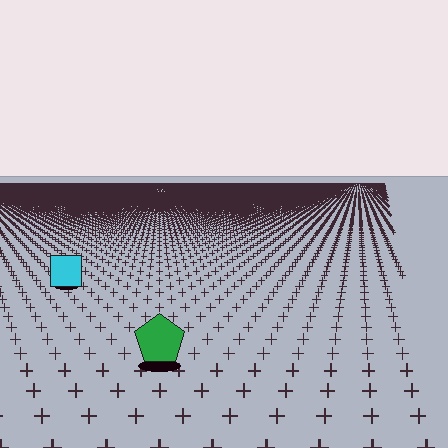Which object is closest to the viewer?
The green pentagon is closest. The texture marks near it are larger and more spread out.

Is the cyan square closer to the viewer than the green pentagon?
No. The green pentagon is closer — you can tell from the texture gradient: the ground texture is coarser near it.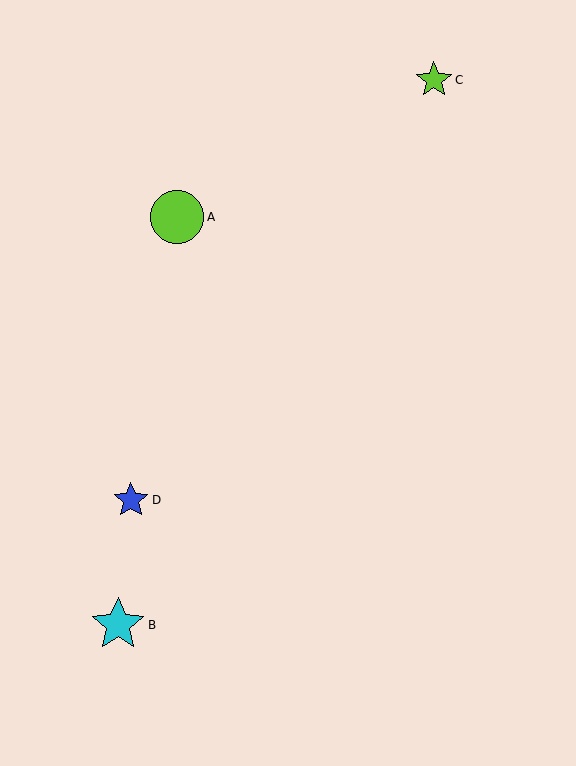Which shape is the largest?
The cyan star (labeled B) is the largest.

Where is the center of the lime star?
The center of the lime star is at (434, 80).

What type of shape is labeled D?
Shape D is a blue star.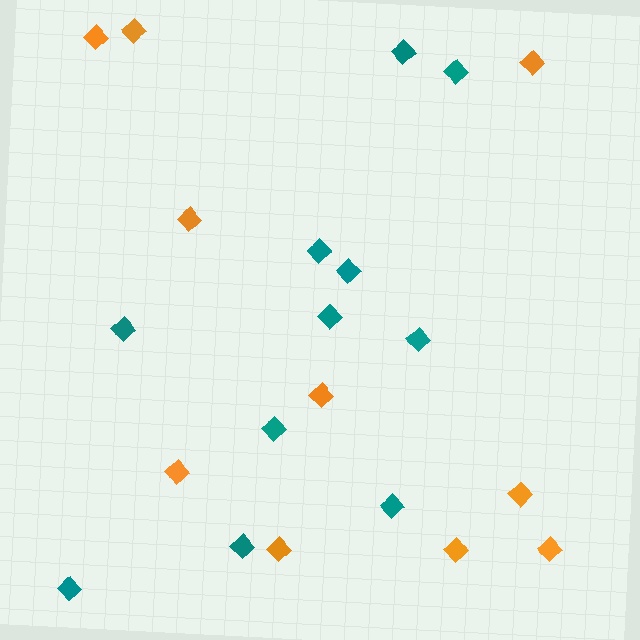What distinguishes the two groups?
There are 2 groups: one group of orange diamonds (10) and one group of teal diamonds (11).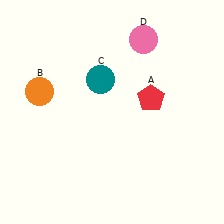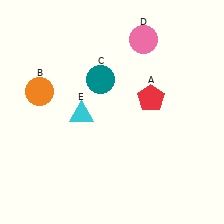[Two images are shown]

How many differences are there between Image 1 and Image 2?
There is 1 difference between the two images.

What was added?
A cyan triangle (E) was added in Image 2.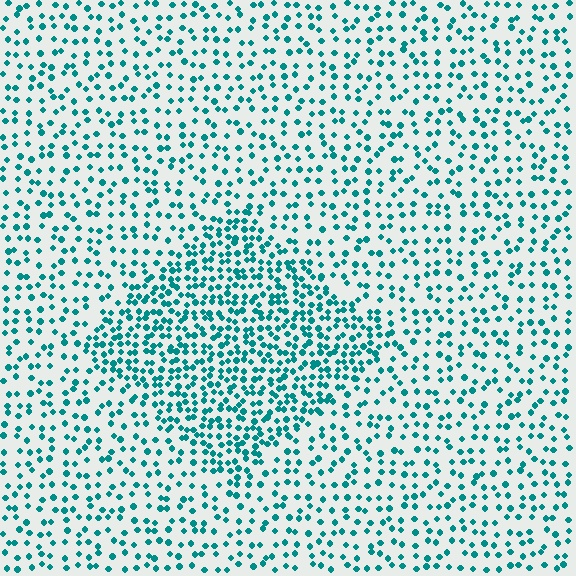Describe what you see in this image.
The image contains small teal elements arranged at two different densities. A diamond-shaped region is visible where the elements are more densely packed than the surrounding area.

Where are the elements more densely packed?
The elements are more densely packed inside the diamond boundary.